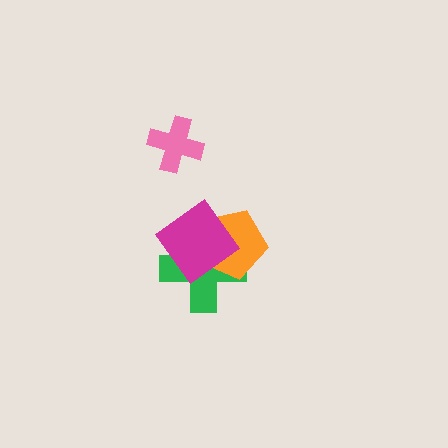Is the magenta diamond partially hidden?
No, no other shape covers it.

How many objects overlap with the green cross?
2 objects overlap with the green cross.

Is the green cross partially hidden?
Yes, it is partially covered by another shape.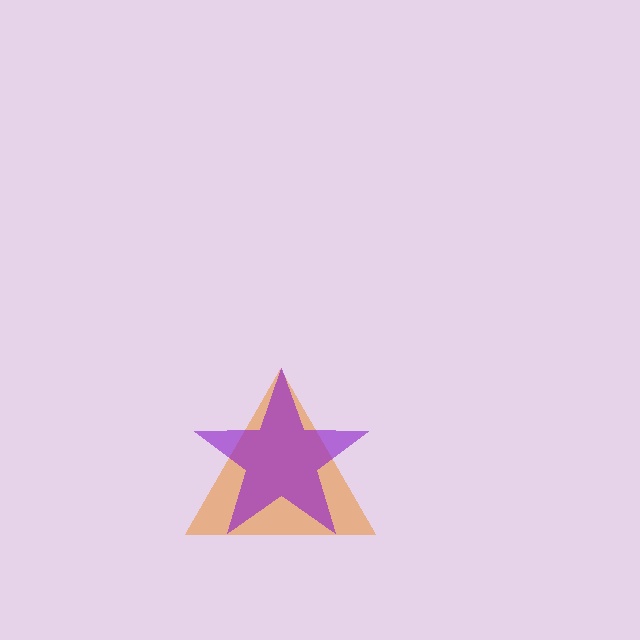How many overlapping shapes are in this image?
There are 2 overlapping shapes in the image.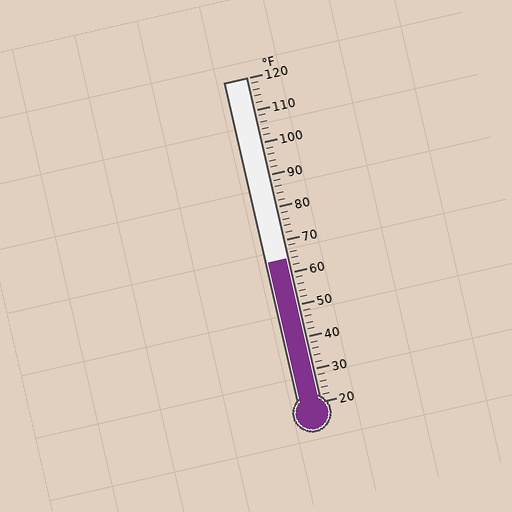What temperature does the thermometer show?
The thermometer shows approximately 64°F.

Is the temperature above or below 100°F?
The temperature is below 100°F.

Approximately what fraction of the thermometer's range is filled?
The thermometer is filled to approximately 45% of its range.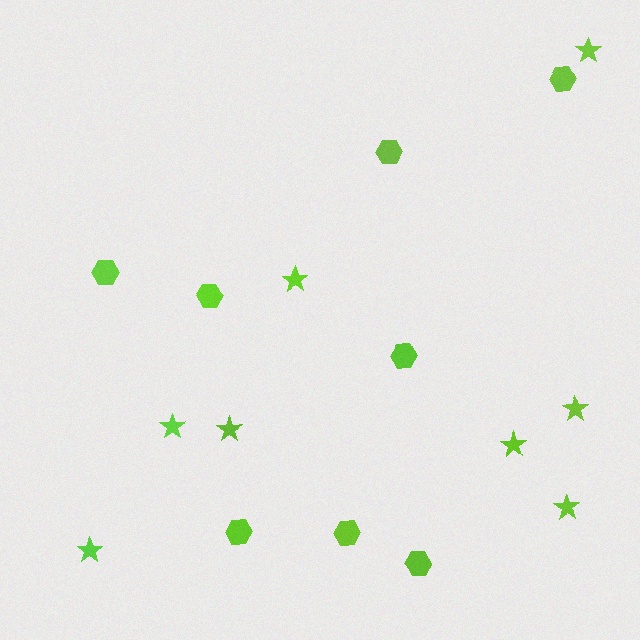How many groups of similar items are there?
There are 2 groups: one group of hexagons (8) and one group of stars (8).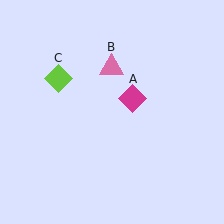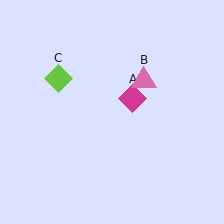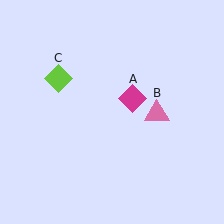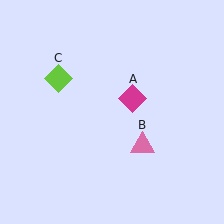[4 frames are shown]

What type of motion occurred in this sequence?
The pink triangle (object B) rotated clockwise around the center of the scene.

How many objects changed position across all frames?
1 object changed position: pink triangle (object B).